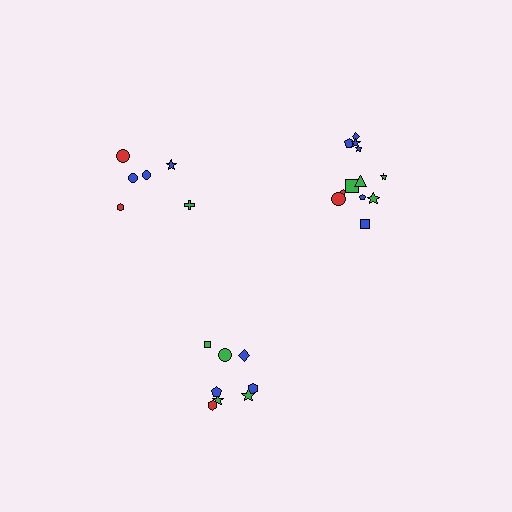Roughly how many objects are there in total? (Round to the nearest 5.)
Roughly 25 objects in total.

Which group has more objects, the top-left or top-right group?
The top-right group.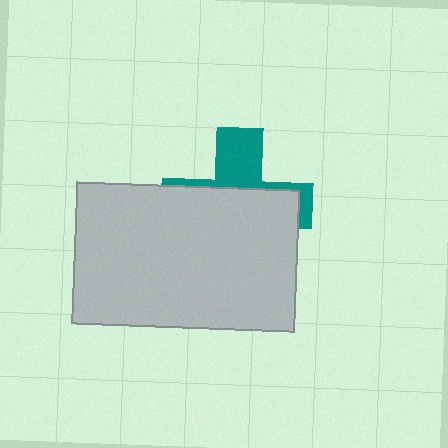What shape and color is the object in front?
The object in front is a light gray rectangle.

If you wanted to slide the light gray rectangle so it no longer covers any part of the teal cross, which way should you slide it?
Slide it down — that is the most direct way to separate the two shapes.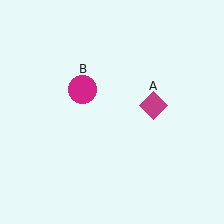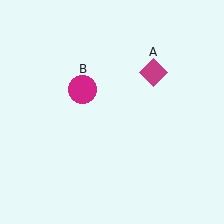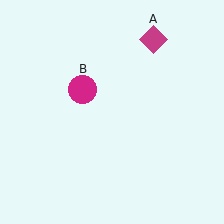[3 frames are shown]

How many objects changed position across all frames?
1 object changed position: magenta diamond (object A).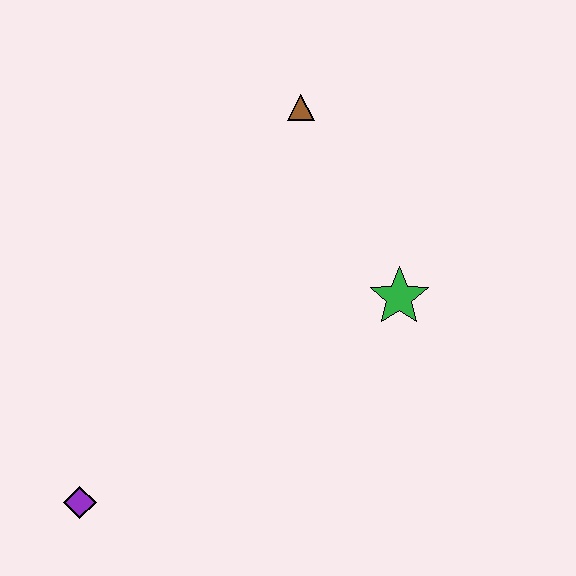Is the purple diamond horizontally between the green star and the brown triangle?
No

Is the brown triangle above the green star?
Yes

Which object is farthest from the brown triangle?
The purple diamond is farthest from the brown triangle.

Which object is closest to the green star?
The brown triangle is closest to the green star.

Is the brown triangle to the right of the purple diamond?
Yes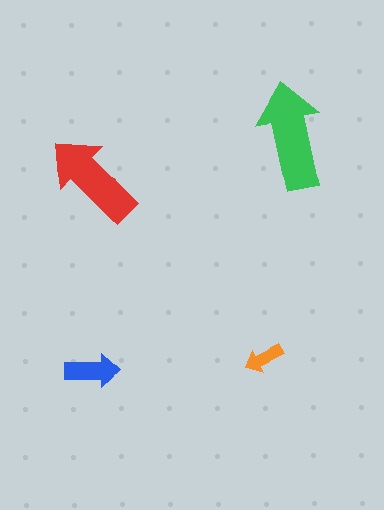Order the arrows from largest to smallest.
the green one, the red one, the blue one, the orange one.